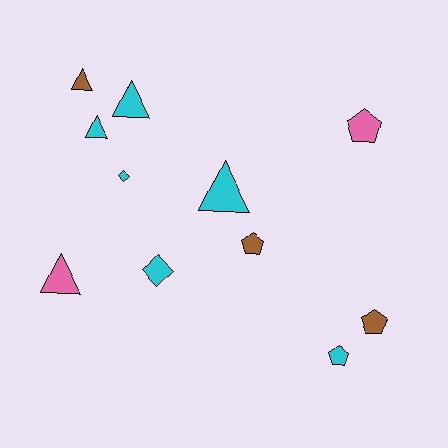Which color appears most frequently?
Cyan, with 6 objects.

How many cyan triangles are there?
There are 3 cyan triangles.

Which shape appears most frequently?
Triangle, with 5 objects.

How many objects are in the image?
There are 11 objects.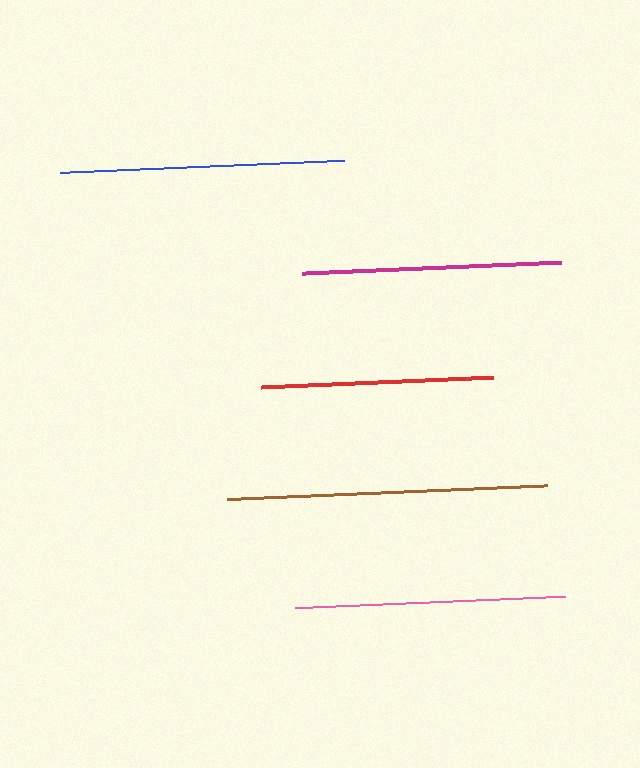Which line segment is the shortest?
The red line is the shortest at approximately 232 pixels.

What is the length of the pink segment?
The pink segment is approximately 270 pixels long.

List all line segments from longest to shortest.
From longest to shortest: brown, blue, pink, magenta, red.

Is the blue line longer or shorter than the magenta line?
The blue line is longer than the magenta line.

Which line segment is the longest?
The brown line is the longest at approximately 320 pixels.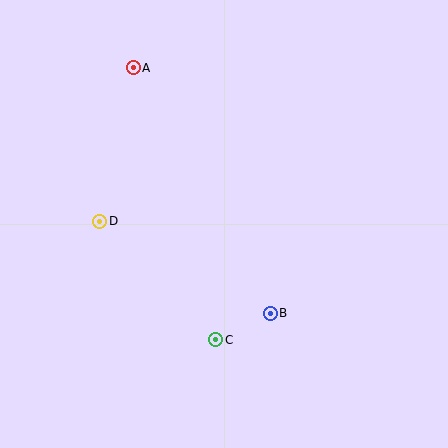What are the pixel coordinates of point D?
Point D is at (100, 221).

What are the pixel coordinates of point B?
Point B is at (270, 313).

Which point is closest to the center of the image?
Point B at (270, 313) is closest to the center.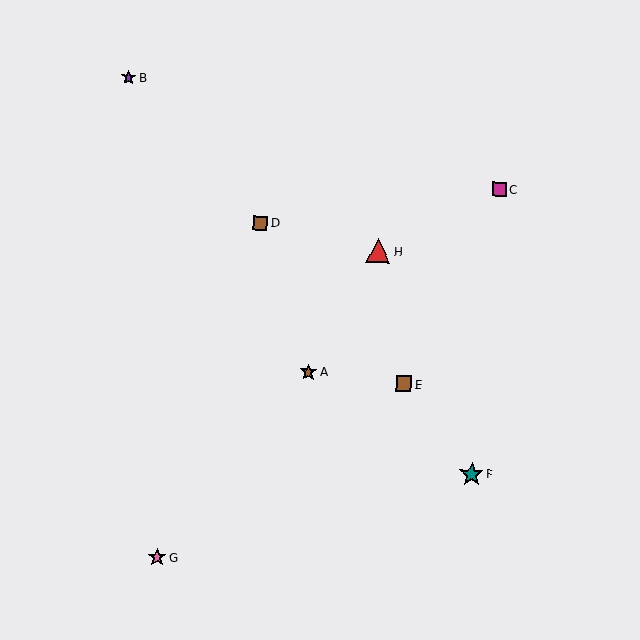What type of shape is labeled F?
Shape F is a teal star.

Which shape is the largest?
The red triangle (labeled H) is the largest.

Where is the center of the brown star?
The center of the brown star is at (308, 372).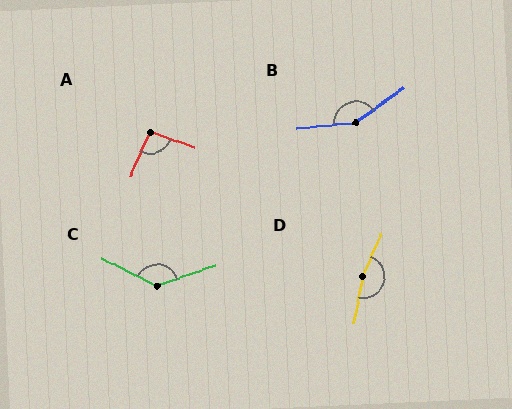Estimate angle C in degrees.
Approximately 133 degrees.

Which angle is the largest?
D, at approximately 167 degrees.